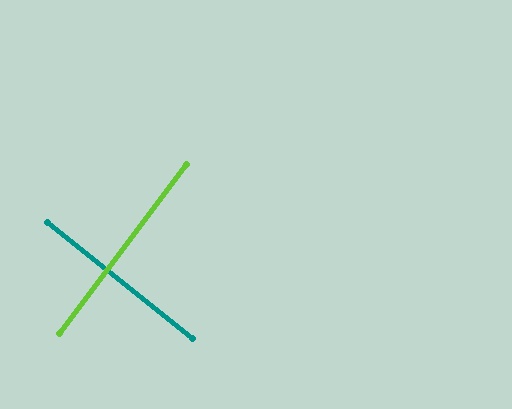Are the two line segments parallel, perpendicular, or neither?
Perpendicular — they meet at approximately 88°.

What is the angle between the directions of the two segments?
Approximately 88 degrees.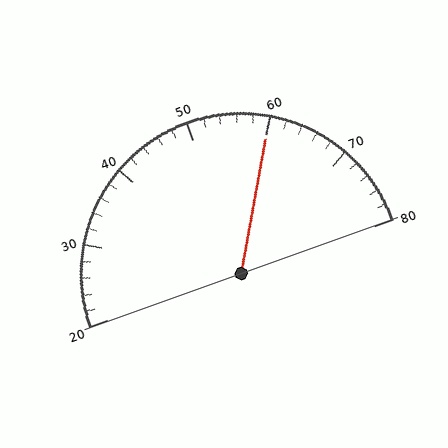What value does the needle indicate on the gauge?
The needle indicates approximately 60.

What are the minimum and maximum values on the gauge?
The gauge ranges from 20 to 80.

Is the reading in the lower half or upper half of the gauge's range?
The reading is in the upper half of the range (20 to 80).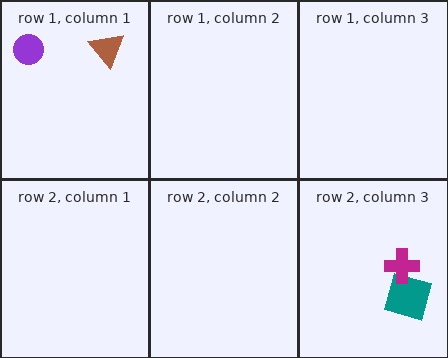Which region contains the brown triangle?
The row 1, column 1 region.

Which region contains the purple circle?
The row 1, column 1 region.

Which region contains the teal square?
The row 2, column 3 region.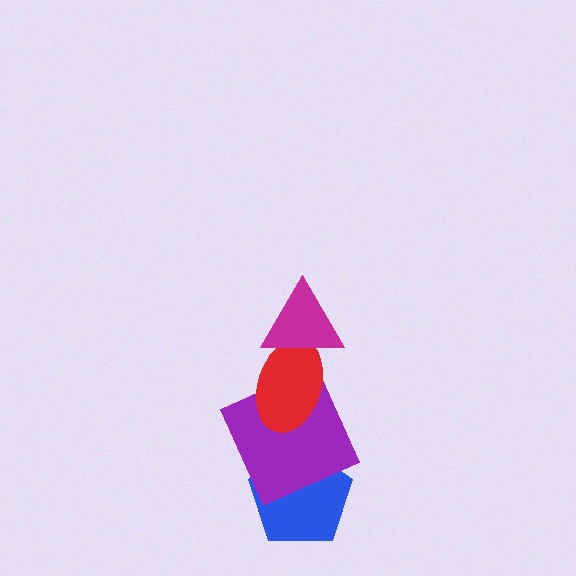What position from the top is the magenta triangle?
The magenta triangle is 1st from the top.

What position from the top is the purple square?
The purple square is 3rd from the top.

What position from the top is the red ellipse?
The red ellipse is 2nd from the top.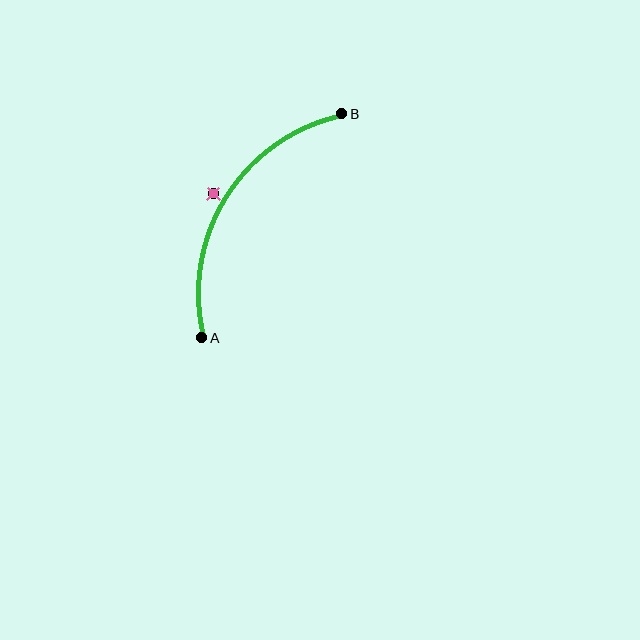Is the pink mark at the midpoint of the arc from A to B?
No — the pink mark does not lie on the arc at all. It sits slightly outside the curve.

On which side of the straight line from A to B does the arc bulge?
The arc bulges to the left of the straight line connecting A and B.